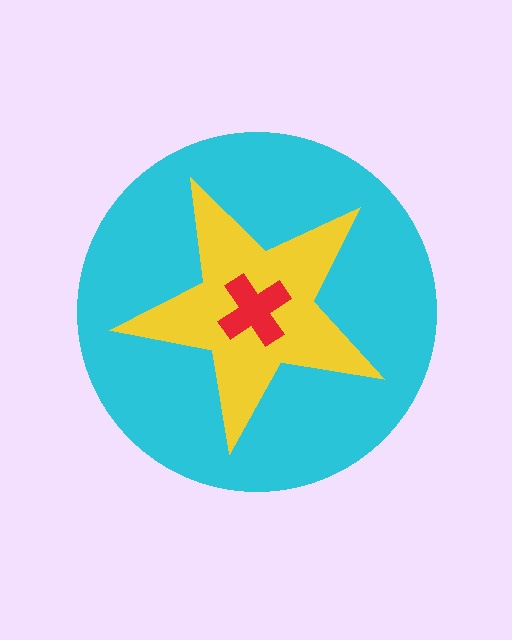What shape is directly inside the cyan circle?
The yellow star.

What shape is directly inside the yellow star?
The red cross.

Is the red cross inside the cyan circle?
Yes.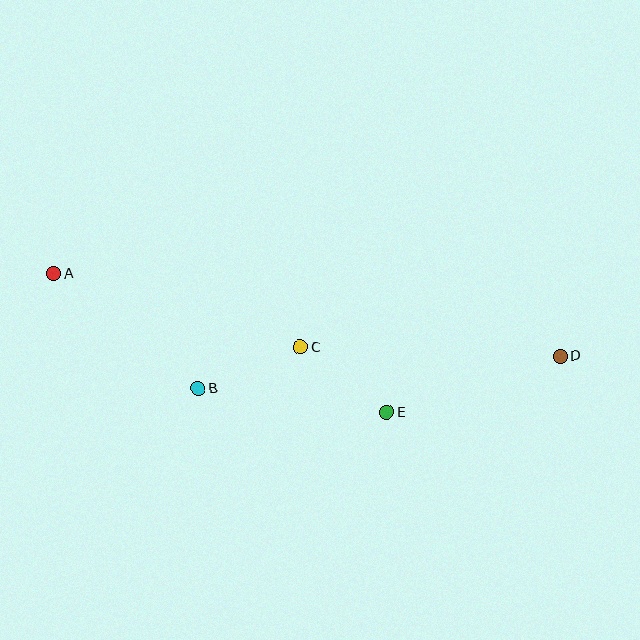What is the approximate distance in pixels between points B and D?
The distance between B and D is approximately 363 pixels.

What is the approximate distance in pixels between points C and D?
The distance between C and D is approximately 260 pixels.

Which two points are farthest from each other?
Points A and D are farthest from each other.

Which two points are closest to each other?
Points C and E are closest to each other.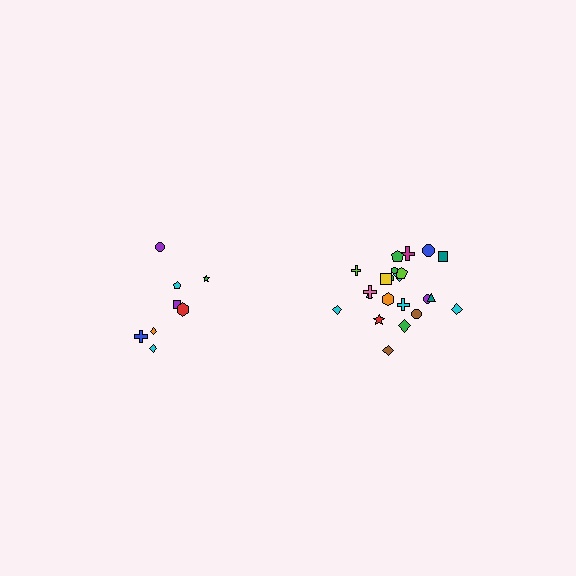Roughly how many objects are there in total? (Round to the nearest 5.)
Roughly 30 objects in total.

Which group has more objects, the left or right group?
The right group.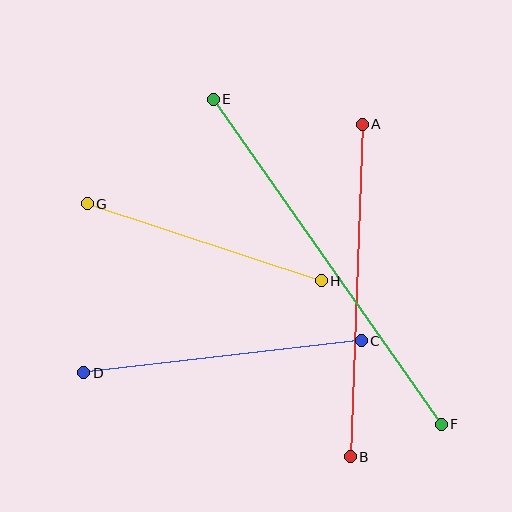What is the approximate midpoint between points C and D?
The midpoint is at approximately (223, 357) pixels.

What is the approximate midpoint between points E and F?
The midpoint is at approximately (327, 262) pixels.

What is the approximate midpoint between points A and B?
The midpoint is at approximately (356, 291) pixels.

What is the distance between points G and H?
The distance is approximately 246 pixels.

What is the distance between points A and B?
The distance is approximately 333 pixels.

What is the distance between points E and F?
The distance is approximately 397 pixels.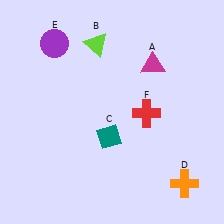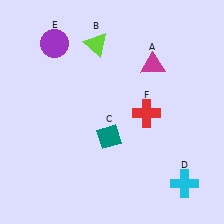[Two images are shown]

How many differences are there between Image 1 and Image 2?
There is 1 difference between the two images.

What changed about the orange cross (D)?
In Image 1, D is orange. In Image 2, it changed to cyan.